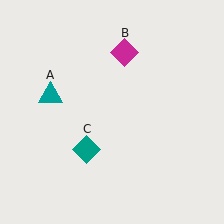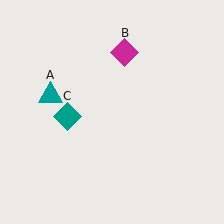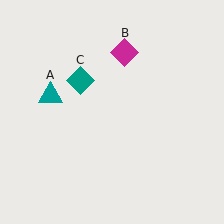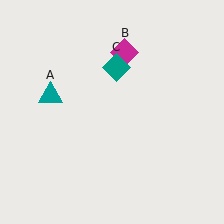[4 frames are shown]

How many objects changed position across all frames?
1 object changed position: teal diamond (object C).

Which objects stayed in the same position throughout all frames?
Teal triangle (object A) and magenta diamond (object B) remained stationary.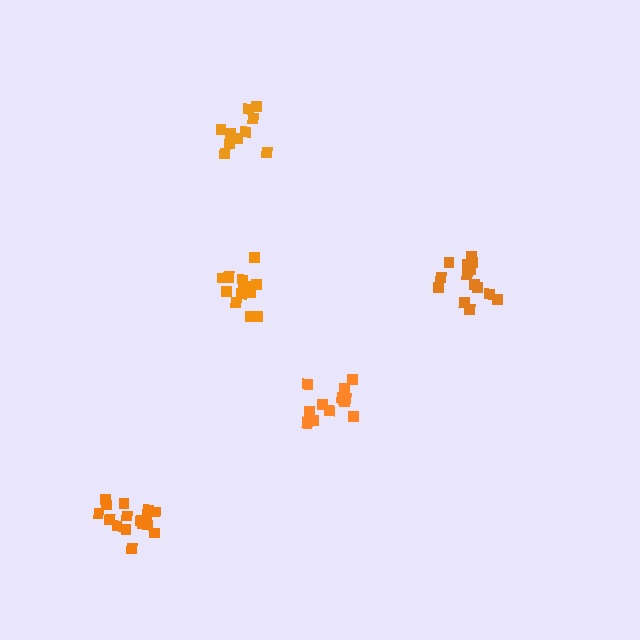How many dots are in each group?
Group 1: 16 dots, Group 2: 14 dots, Group 3: 14 dots, Group 4: 16 dots, Group 5: 10 dots (70 total).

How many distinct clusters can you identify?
There are 5 distinct clusters.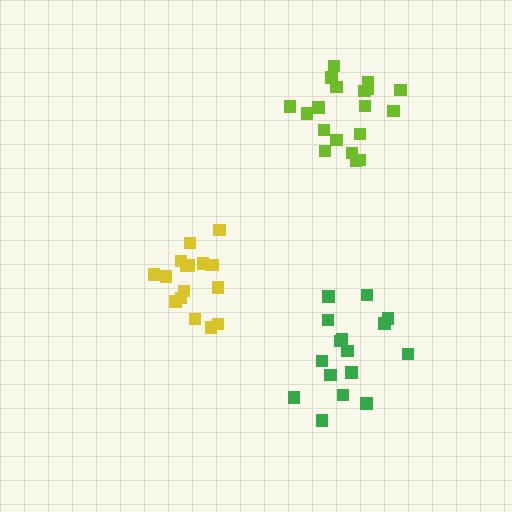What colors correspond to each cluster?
The clusters are colored: yellow, green, lime.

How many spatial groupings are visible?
There are 3 spatial groupings.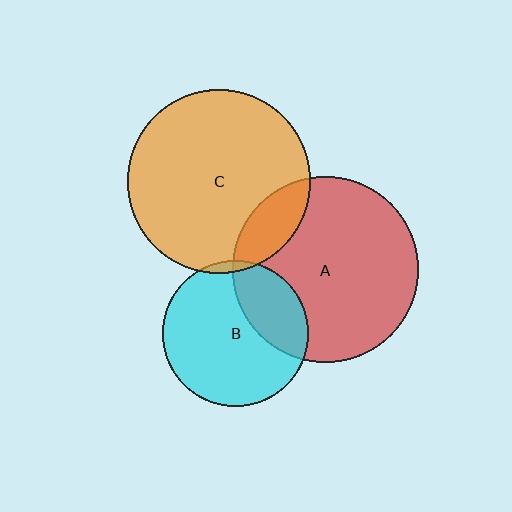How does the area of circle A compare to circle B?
Approximately 1.6 times.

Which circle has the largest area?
Circle A (red).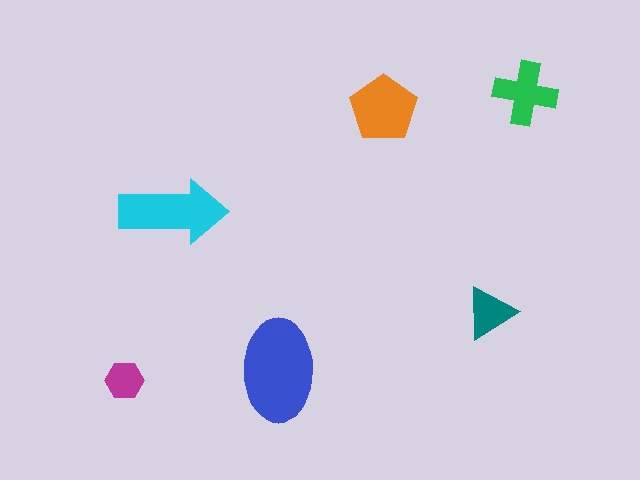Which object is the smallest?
The magenta hexagon.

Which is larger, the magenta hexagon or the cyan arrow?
The cyan arrow.